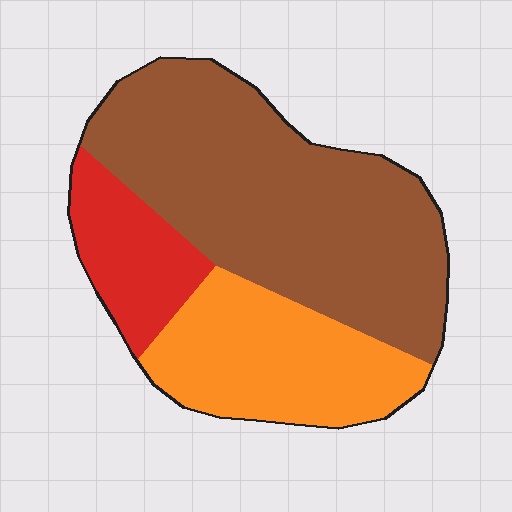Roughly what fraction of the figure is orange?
Orange takes up about one quarter (1/4) of the figure.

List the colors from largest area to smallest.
From largest to smallest: brown, orange, red.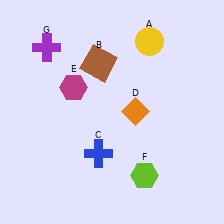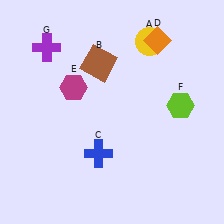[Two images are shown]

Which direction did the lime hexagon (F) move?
The lime hexagon (F) moved up.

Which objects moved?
The objects that moved are: the orange diamond (D), the lime hexagon (F).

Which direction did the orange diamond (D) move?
The orange diamond (D) moved up.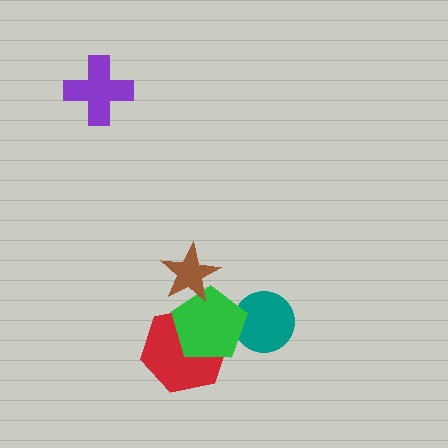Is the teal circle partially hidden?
Yes, it is partially covered by another shape.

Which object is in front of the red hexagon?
The green pentagon is in front of the red hexagon.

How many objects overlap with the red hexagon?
1 object overlaps with the red hexagon.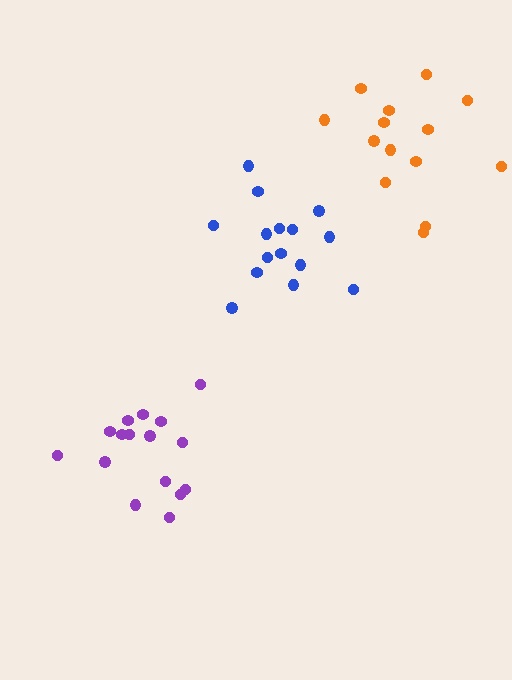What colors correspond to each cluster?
The clusters are colored: purple, orange, blue.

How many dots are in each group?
Group 1: 16 dots, Group 2: 14 dots, Group 3: 15 dots (45 total).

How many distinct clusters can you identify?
There are 3 distinct clusters.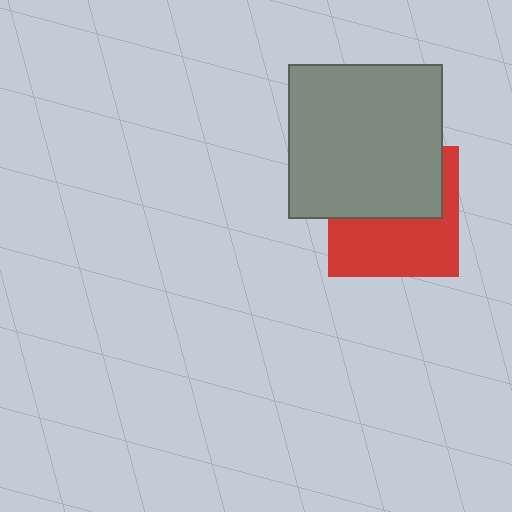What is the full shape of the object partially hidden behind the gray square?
The partially hidden object is a red square.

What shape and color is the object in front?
The object in front is a gray square.